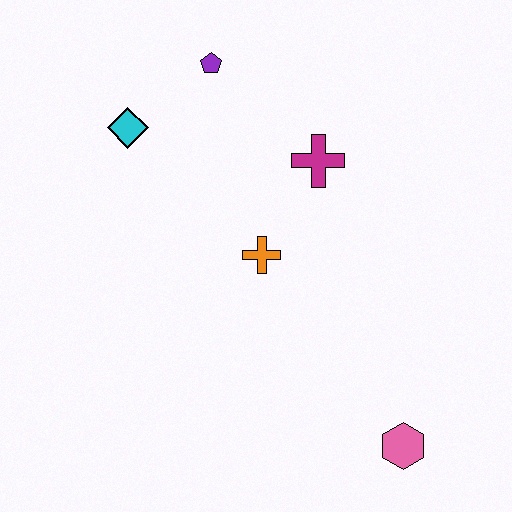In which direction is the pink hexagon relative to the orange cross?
The pink hexagon is below the orange cross.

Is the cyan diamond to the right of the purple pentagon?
No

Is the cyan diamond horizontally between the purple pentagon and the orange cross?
No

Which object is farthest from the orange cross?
The pink hexagon is farthest from the orange cross.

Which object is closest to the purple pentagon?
The cyan diamond is closest to the purple pentagon.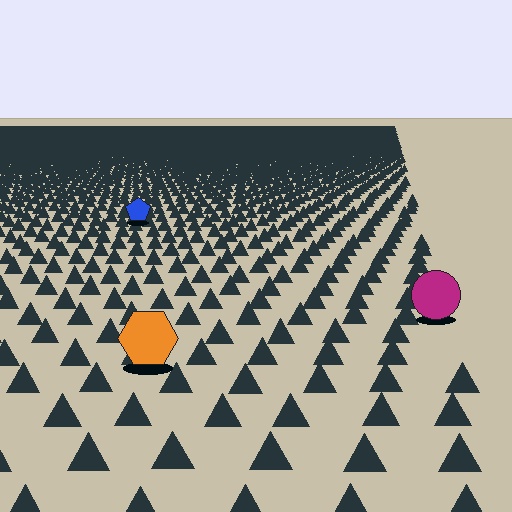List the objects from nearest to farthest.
From nearest to farthest: the orange hexagon, the magenta circle, the blue pentagon.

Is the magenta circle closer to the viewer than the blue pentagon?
Yes. The magenta circle is closer — you can tell from the texture gradient: the ground texture is coarser near it.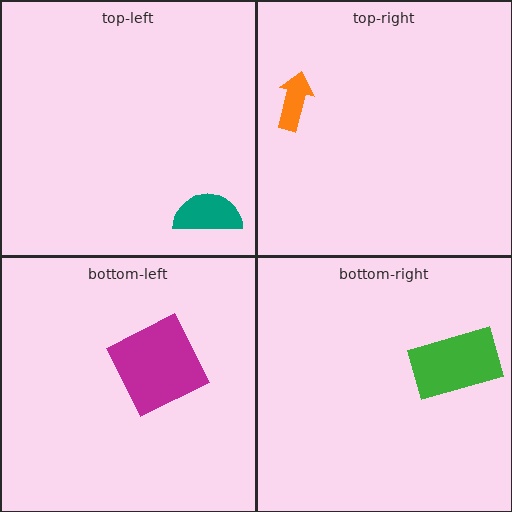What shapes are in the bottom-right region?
The green rectangle.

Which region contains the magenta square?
The bottom-left region.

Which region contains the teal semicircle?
The top-left region.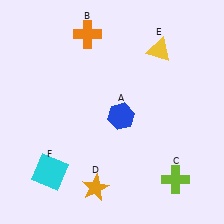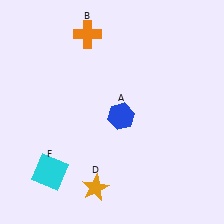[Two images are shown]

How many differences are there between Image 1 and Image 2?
There are 2 differences between the two images.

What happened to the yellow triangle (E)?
The yellow triangle (E) was removed in Image 2. It was in the top-right area of Image 1.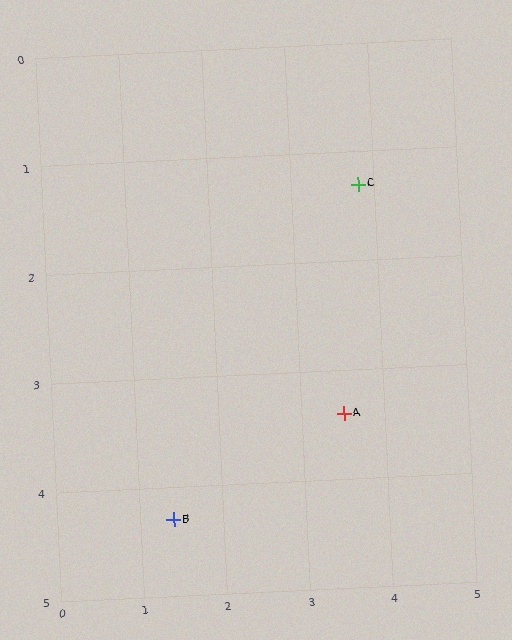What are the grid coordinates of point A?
Point A is at approximately (3.5, 3.4).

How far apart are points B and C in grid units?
Points B and C are about 3.8 grid units apart.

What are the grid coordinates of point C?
Point C is at approximately (3.8, 1.3).